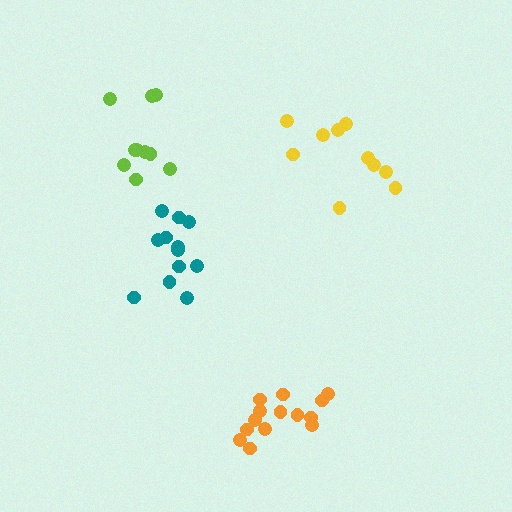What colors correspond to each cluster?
The clusters are colored: lime, yellow, orange, teal.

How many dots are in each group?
Group 1: 10 dots, Group 2: 10 dots, Group 3: 14 dots, Group 4: 12 dots (46 total).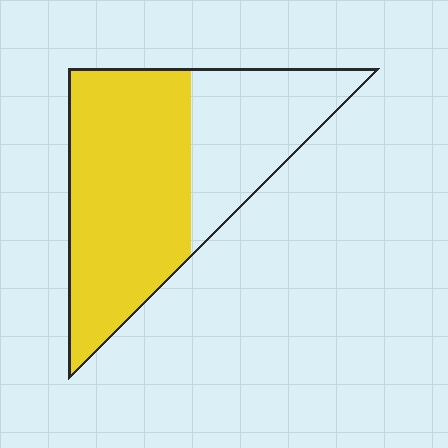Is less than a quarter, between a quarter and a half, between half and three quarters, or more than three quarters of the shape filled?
Between half and three quarters.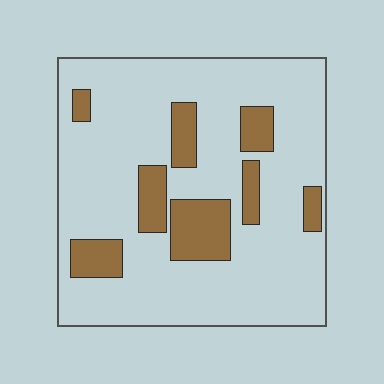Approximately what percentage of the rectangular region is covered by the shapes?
Approximately 20%.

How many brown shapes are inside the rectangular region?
8.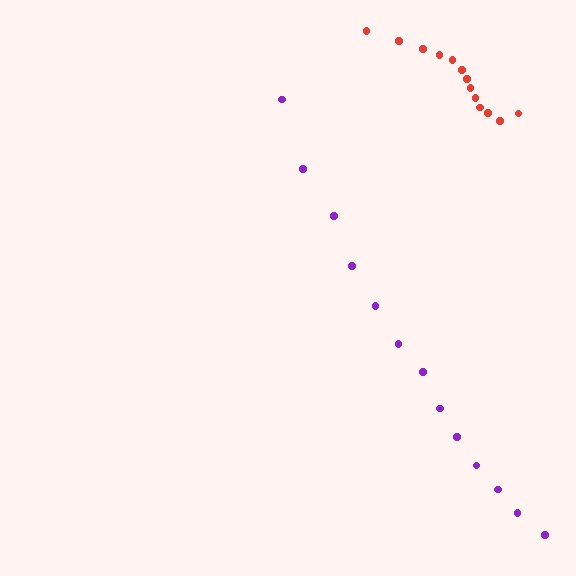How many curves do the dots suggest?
There are 2 distinct paths.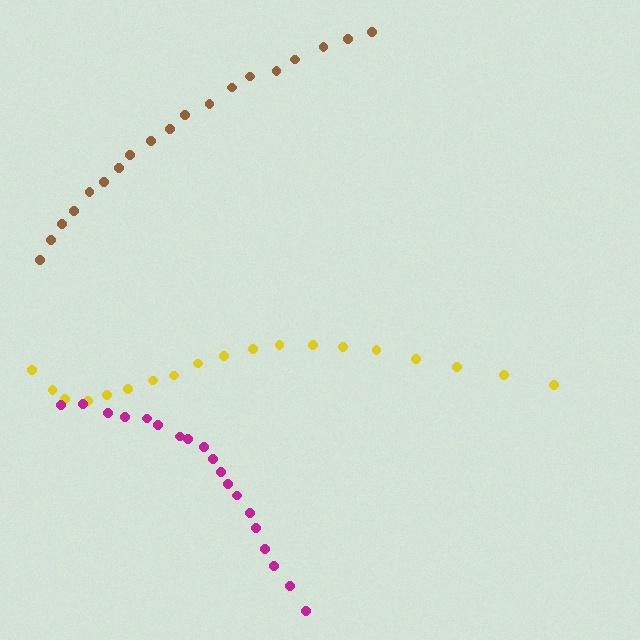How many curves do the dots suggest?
There are 3 distinct paths.